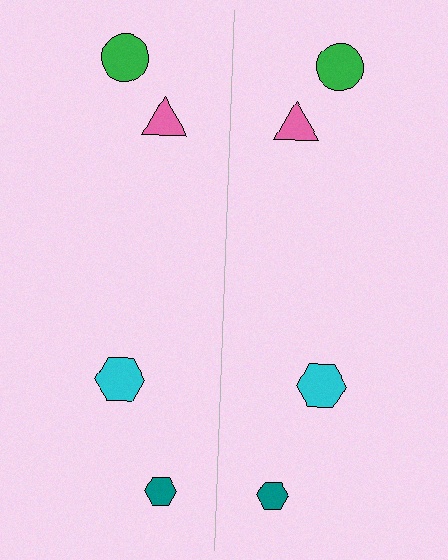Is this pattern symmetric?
Yes, this pattern has bilateral (reflection) symmetry.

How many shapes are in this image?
There are 8 shapes in this image.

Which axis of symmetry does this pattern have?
The pattern has a vertical axis of symmetry running through the center of the image.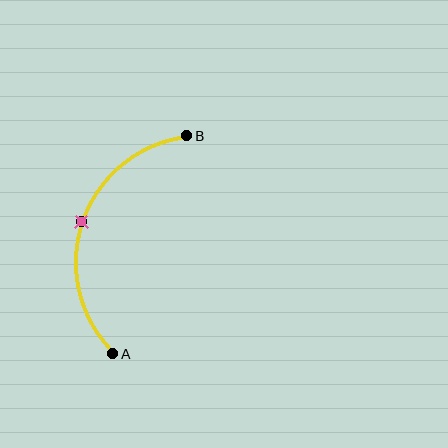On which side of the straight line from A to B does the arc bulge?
The arc bulges to the left of the straight line connecting A and B.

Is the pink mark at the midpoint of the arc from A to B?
Yes. The pink mark lies on the arc at equal arc-length from both A and B — it is the arc midpoint.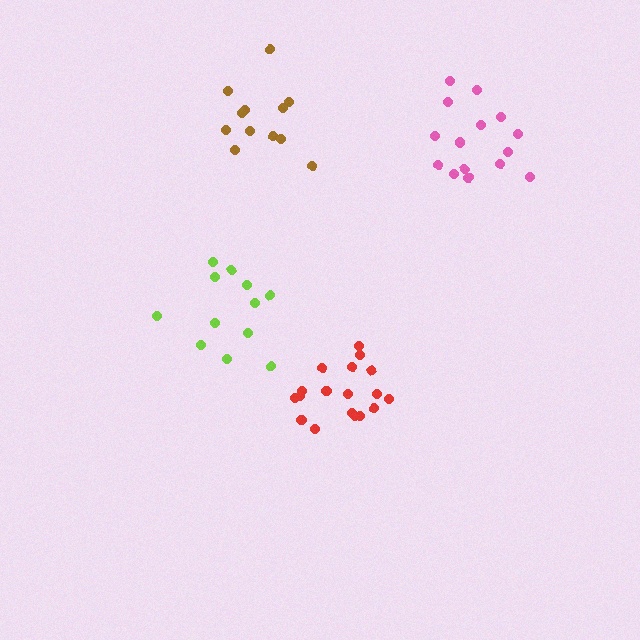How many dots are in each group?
Group 1: 18 dots, Group 2: 15 dots, Group 3: 12 dots, Group 4: 12 dots (57 total).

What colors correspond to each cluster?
The clusters are colored: red, pink, brown, lime.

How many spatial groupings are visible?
There are 4 spatial groupings.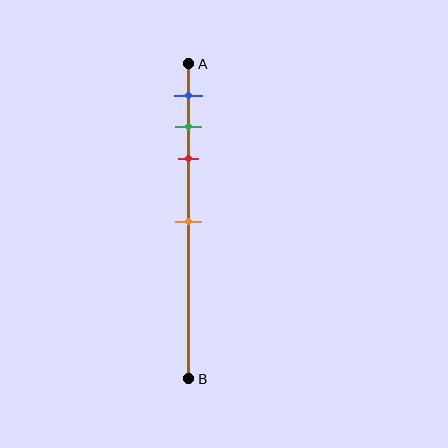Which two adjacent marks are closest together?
The green and red marks are the closest adjacent pair.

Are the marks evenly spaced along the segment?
No, the marks are not evenly spaced.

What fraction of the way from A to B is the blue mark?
The blue mark is approximately 10% (0.1) of the way from A to B.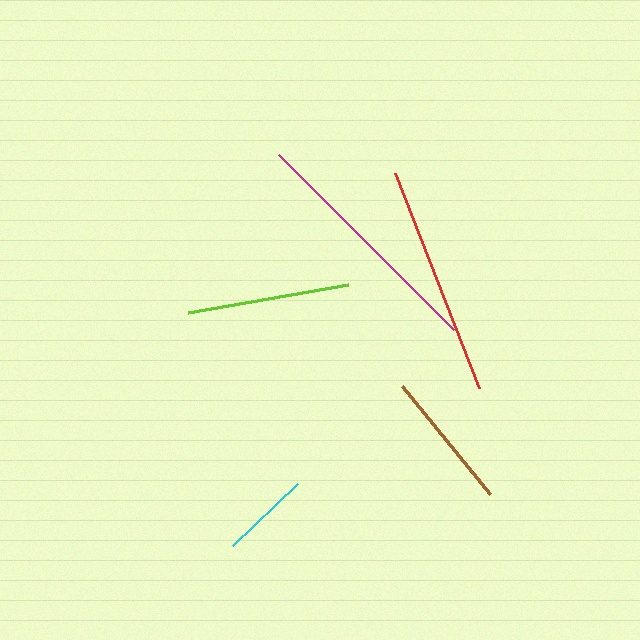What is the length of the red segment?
The red segment is approximately 230 pixels long.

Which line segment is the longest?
The magenta line is the longest at approximately 247 pixels.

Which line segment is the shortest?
The cyan line is the shortest at approximately 90 pixels.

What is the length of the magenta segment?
The magenta segment is approximately 247 pixels long.